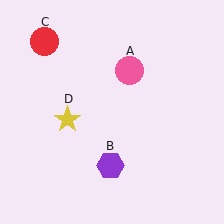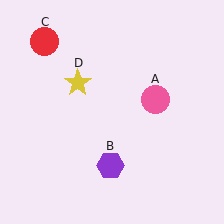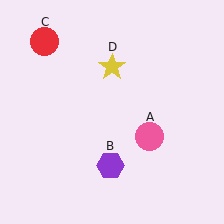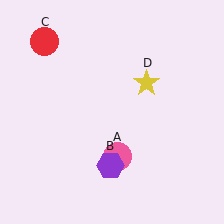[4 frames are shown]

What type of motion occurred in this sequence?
The pink circle (object A), yellow star (object D) rotated clockwise around the center of the scene.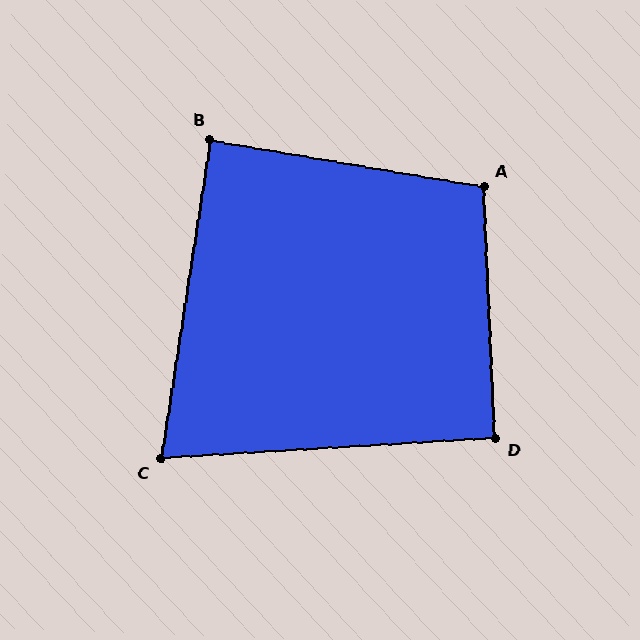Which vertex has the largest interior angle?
A, at approximately 102 degrees.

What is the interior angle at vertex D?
Approximately 91 degrees (approximately right).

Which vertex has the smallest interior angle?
C, at approximately 78 degrees.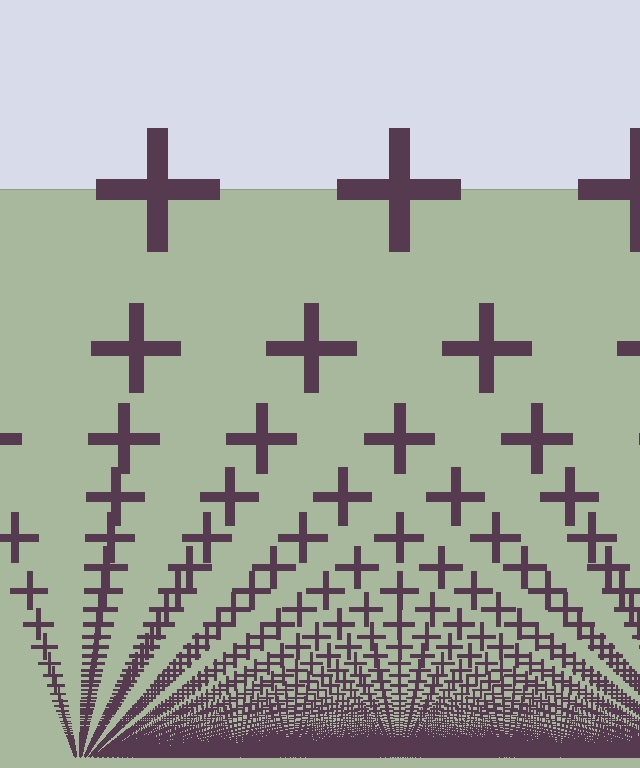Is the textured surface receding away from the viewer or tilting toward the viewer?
The surface appears to tilt toward the viewer. Texture elements get larger and sparser toward the top.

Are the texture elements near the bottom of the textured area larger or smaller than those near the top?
Smaller. The gradient is inverted — elements near the bottom are smaller and denser.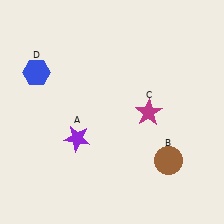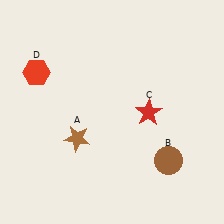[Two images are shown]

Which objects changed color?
A changed from purple to brown. C changed from magenta to red. D changed from blue to red.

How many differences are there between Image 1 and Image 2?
There are 3 differences between the two images.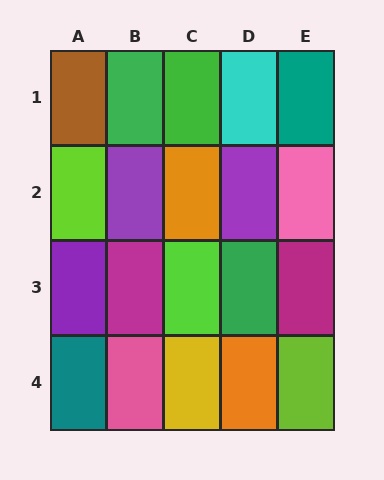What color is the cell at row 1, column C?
Green.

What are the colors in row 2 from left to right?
Lime, purple, orange, purple, pink.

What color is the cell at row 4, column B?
Pink.